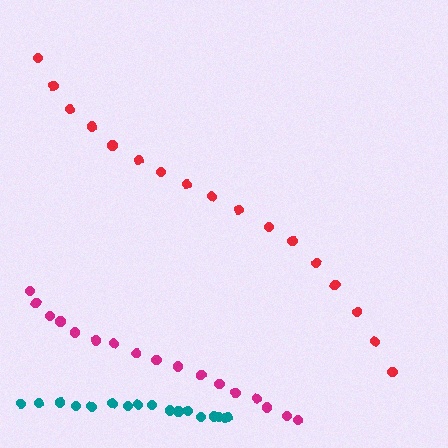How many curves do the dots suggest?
There are 3 distinct paths.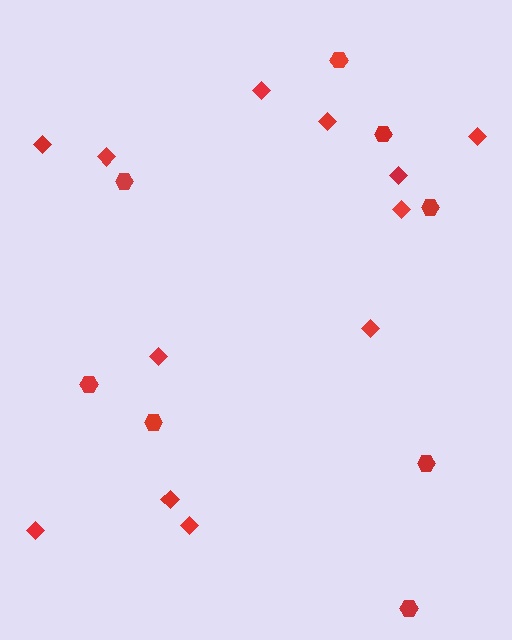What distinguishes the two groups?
There are 2 groups: one group of diamonds (12) and one group of hexagons (8).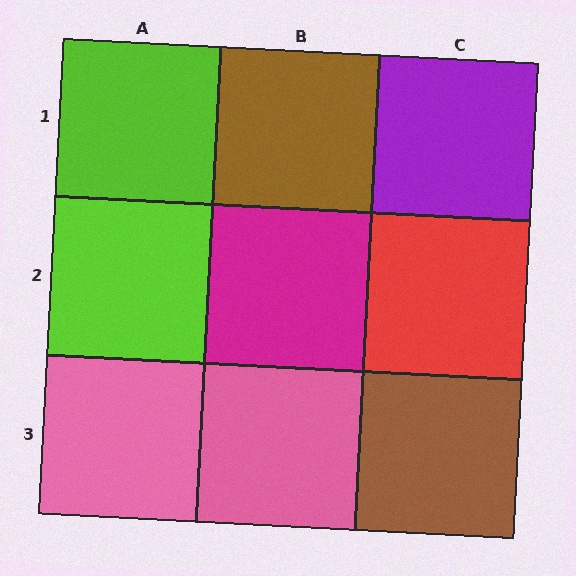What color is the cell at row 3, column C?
Brown.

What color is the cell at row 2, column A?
Lime.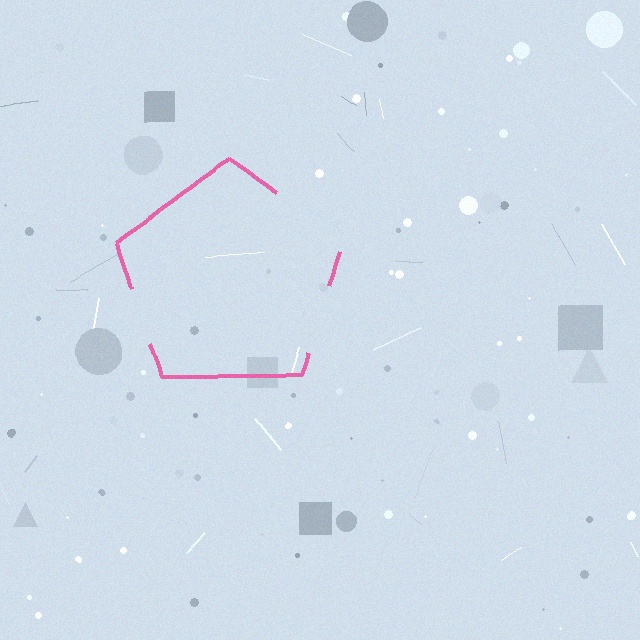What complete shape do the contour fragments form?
The contour fragments form a pentagon.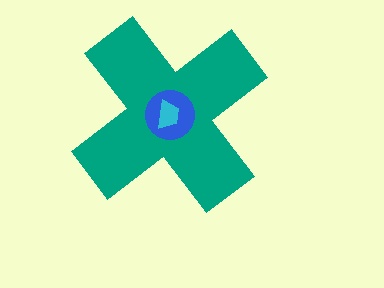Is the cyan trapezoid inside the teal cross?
Yes.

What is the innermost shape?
The cyan trapezoid.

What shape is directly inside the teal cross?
The blue circle.